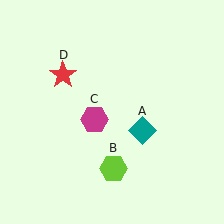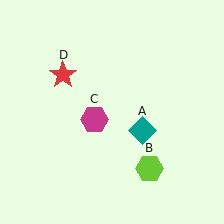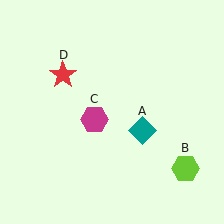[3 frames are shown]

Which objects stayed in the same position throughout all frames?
Teal diamond (object A) and magenta hexagon (object C) and red star (object D) remained stationary.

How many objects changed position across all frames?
1 object changed position: lime hexagon (object B).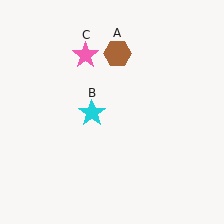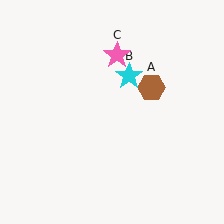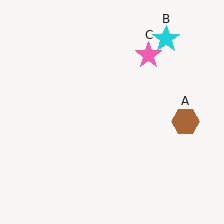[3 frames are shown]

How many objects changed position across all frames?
3 objects changed position: brown hexagon (object A), cyan star (object B), pink star (object C).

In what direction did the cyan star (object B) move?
The cyan star (object B) moved up and to the right.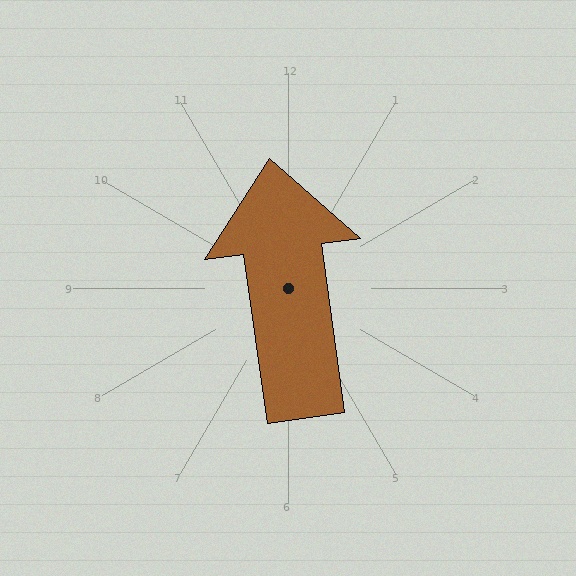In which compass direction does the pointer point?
North.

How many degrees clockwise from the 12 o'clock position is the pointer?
Approximately 352 degrees.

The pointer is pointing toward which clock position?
Roughly 12 o'clock.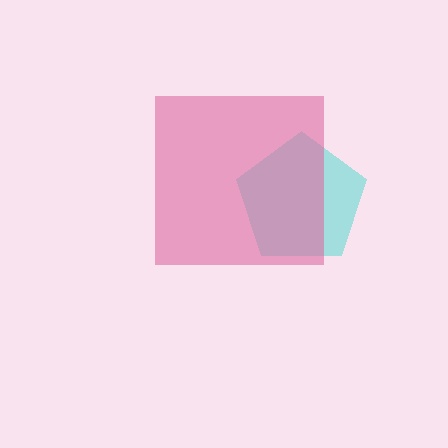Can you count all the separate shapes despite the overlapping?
Yes, there are 2 separate shapes.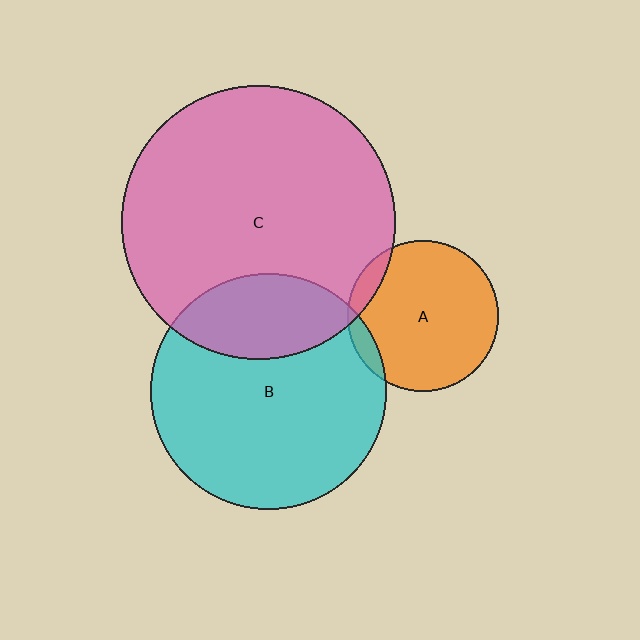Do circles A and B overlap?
Yes.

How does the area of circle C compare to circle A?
Approximately 3.3 times.